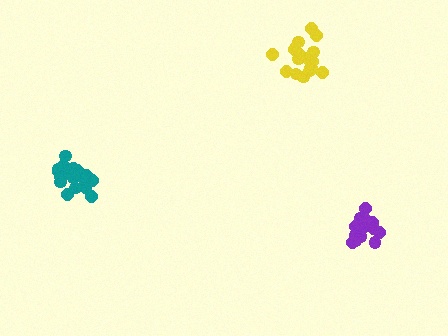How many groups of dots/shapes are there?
There are 3 groups.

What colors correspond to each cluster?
The clusters are colored: yellow, teal, purple.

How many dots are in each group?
Group 1: 18 dots, Group 2: 19 dots, Group 3: 14 dots (51 total).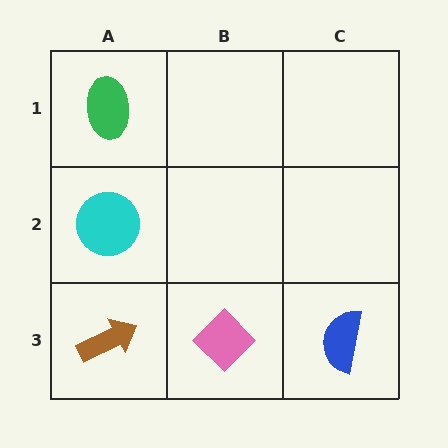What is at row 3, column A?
A brown arrow.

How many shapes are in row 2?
1 shape.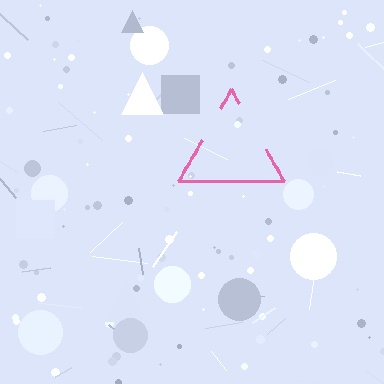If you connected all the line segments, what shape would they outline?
They would outline a triangle.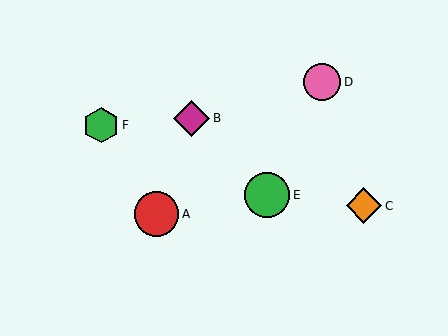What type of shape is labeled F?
Shape F is a green hexagon.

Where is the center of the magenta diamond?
The center of the magenta diamond is at (192, 118).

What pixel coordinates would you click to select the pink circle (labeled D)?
Click at (322, 82) to select the pink circle D.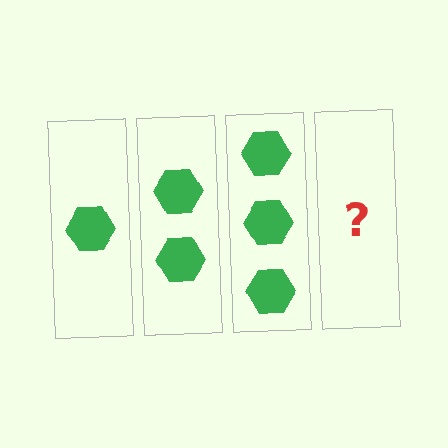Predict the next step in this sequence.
The next step is 4 hexagons.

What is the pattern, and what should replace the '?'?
The pattern is that each step adds one more hexagon. The '?' should be 4 hexagons.